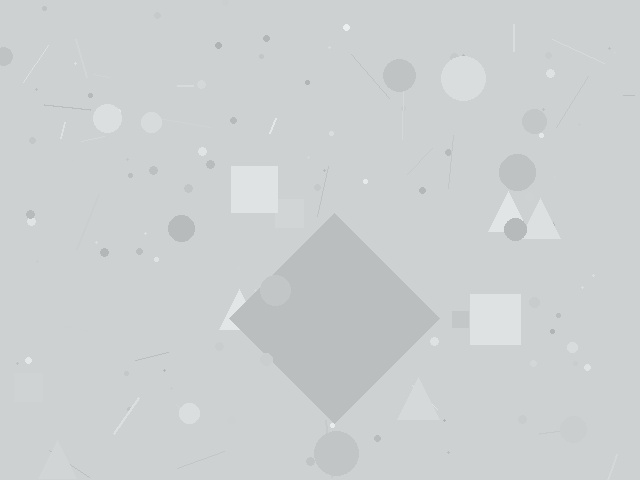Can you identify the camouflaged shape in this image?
The camouflaged shape is a diamond.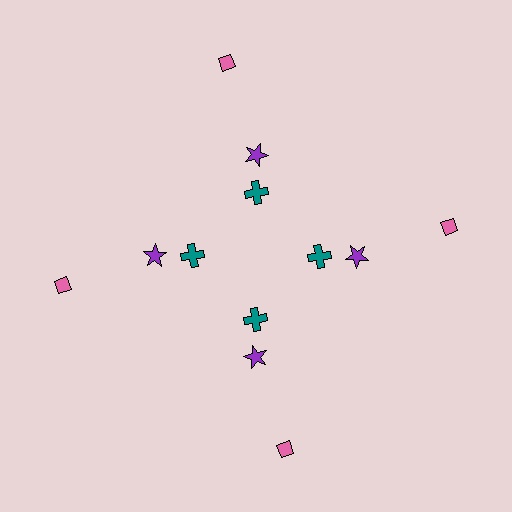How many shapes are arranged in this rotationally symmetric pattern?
There are 12 shapes, arranged in 4 groups of 3.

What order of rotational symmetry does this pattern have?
This pattern has 4-fold rotational symmetry.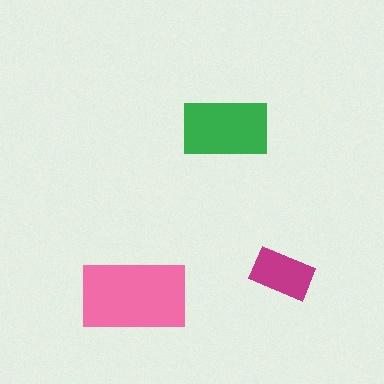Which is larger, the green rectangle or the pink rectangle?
The pink one.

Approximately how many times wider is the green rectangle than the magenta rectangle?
About 1.5 times wider.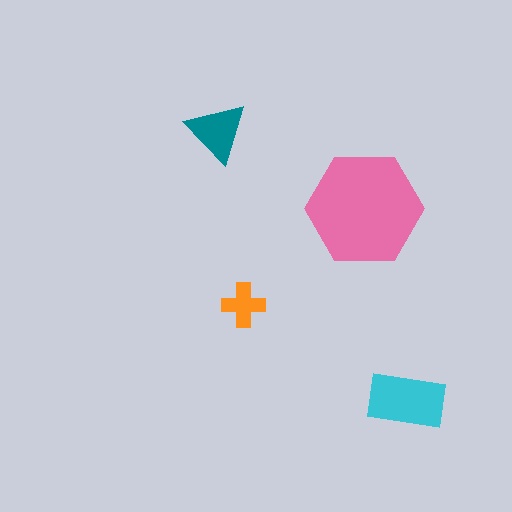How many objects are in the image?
There are 4 objects in the image.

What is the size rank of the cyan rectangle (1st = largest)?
2nd.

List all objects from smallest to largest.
The orange cross, the teal triangle, the cyan rectangle, the pink hexagon.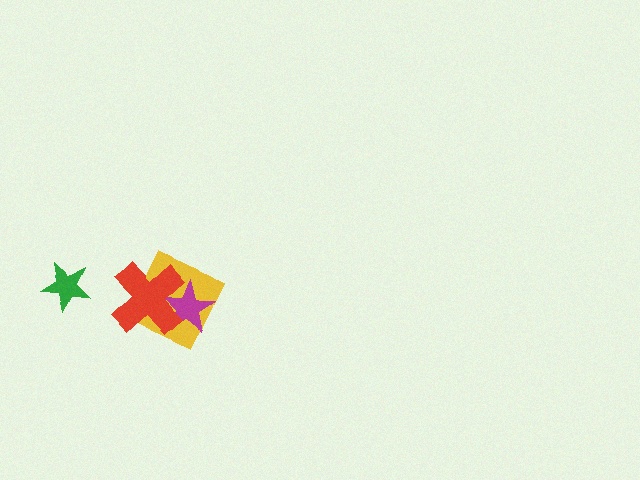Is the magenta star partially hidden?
Yes, it is partially covered by another shape.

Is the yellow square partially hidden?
Yes, it is partially covered by another shape.